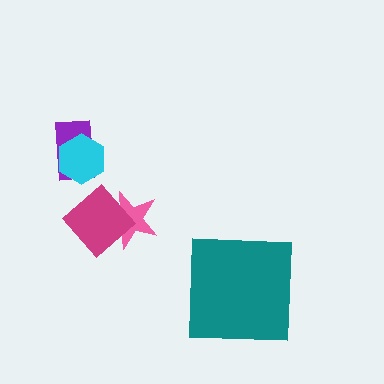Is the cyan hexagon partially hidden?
No, no other shape covers it.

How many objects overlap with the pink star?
1 object overlaps with the pink star.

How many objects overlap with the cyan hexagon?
1 object overlaps with the cyan hexagon.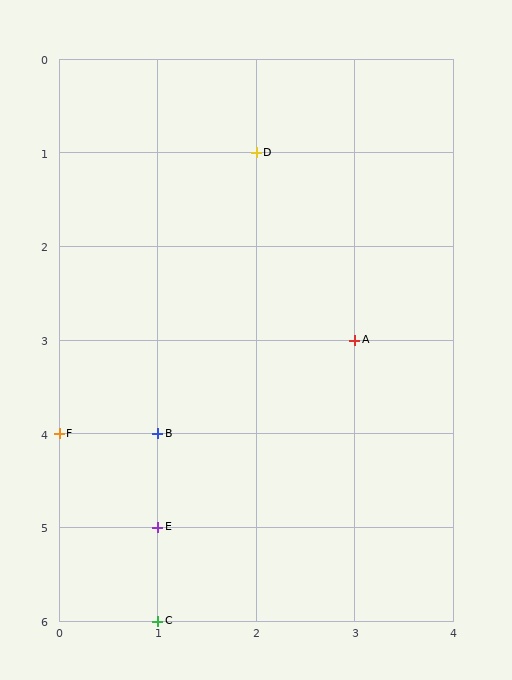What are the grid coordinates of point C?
Point C is at grid coordinates (1, 6).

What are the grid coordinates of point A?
Point A is at grid coordinates (3, 3).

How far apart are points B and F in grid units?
Points B and F are 1 column apart.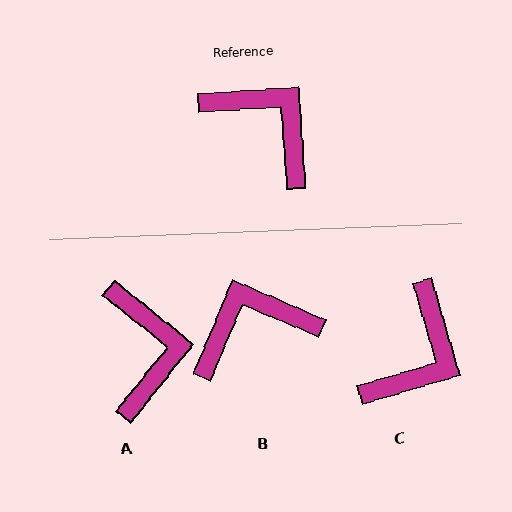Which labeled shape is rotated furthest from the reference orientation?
C, about 78 degrees away.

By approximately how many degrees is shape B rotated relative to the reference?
Approximately 63 degrees counter-clockwise.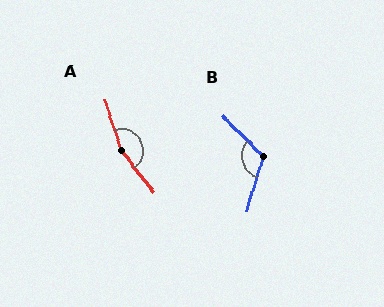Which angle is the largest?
A, at approximately 161 degrees.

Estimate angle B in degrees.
Approximately 119 degrees.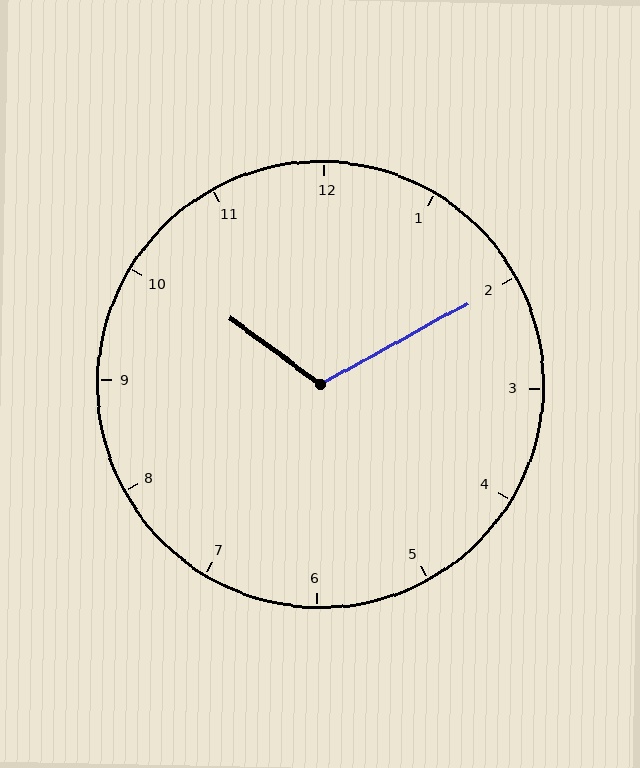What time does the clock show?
10:10.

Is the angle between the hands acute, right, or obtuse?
It is obtuse.